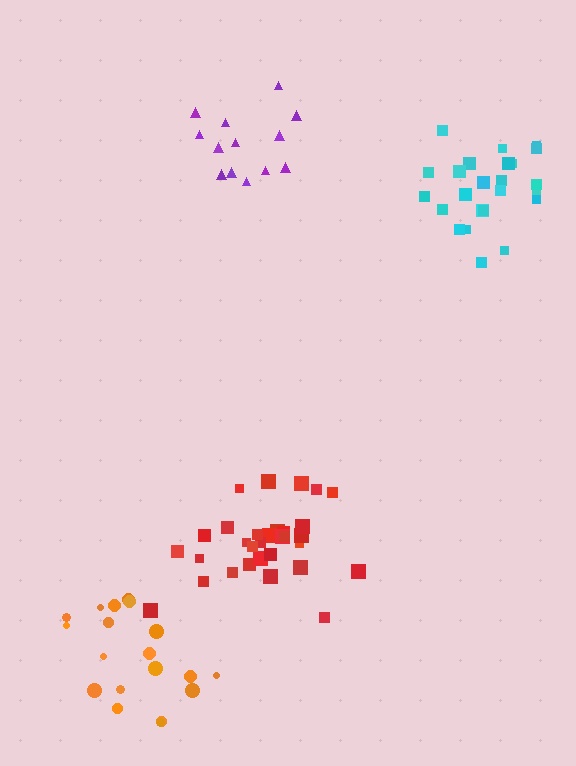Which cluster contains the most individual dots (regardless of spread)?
Red (31).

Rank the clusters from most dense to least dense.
cyan, red, orange, purple.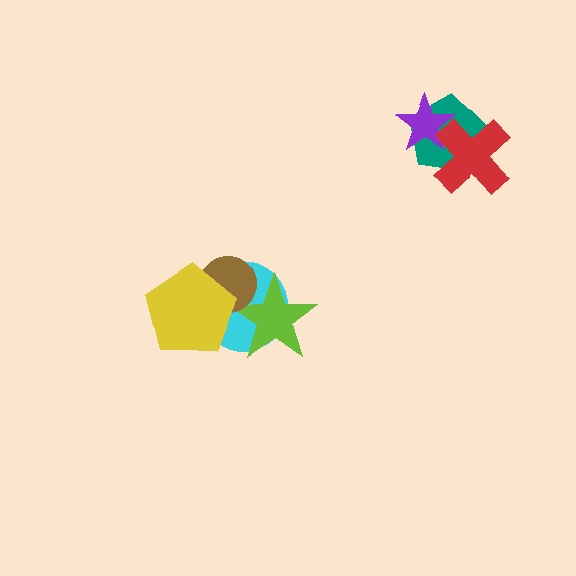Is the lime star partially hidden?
Yes, it is partially covered by another shape.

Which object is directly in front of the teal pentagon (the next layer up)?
The purple star is directly in front of the teal pentagon.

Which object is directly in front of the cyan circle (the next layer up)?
The lime star is directly in front of the cyan circle.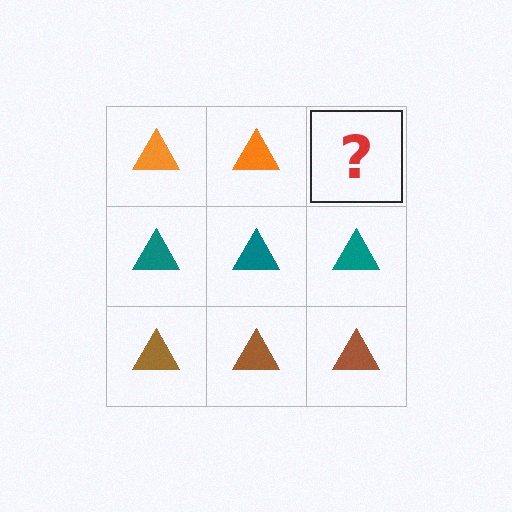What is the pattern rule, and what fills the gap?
The rule is that each row has a consistent color. The gap should be filled with an orange triangle.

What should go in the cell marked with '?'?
The missing cell should contain an orange triangle.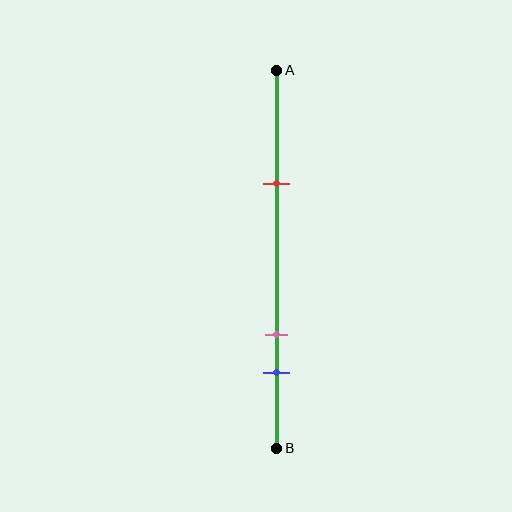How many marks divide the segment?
There are 3 marks dividing the segment.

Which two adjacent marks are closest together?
The pink and blue marks are the closest adjacent pair.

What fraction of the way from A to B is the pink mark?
The pink mark is approximately 70% (0.7) of the way from A to B.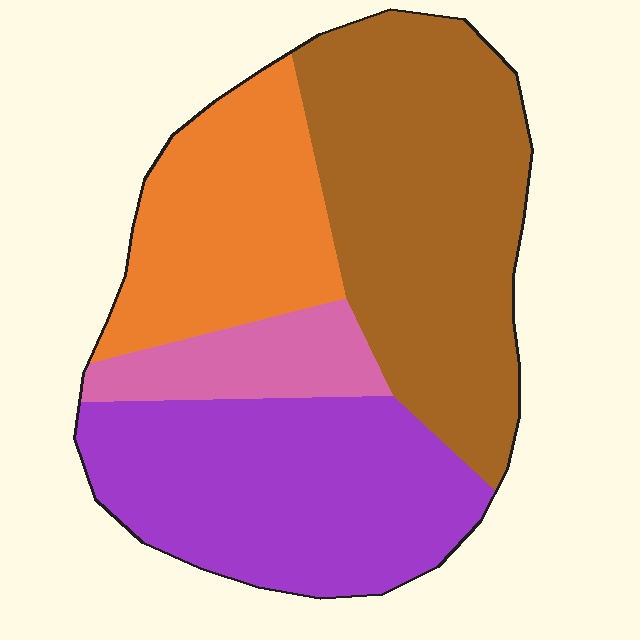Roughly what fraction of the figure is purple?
Purple takes up between a sixth and a third of the figure.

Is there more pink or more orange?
Orange.